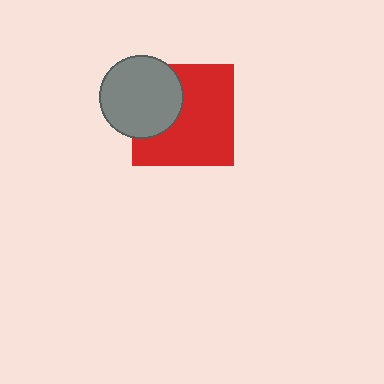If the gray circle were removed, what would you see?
You would see the complete red square.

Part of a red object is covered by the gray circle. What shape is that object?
It is a square.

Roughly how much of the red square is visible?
Most of it is visible (roughly 67%).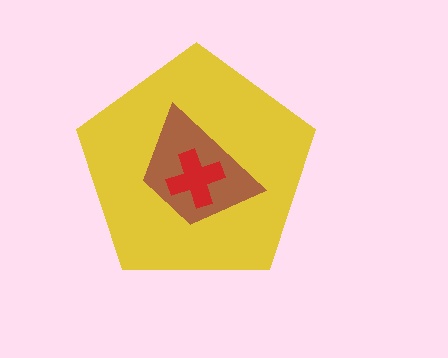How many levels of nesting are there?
3.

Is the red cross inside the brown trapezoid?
Yes.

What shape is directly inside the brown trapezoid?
The red cross.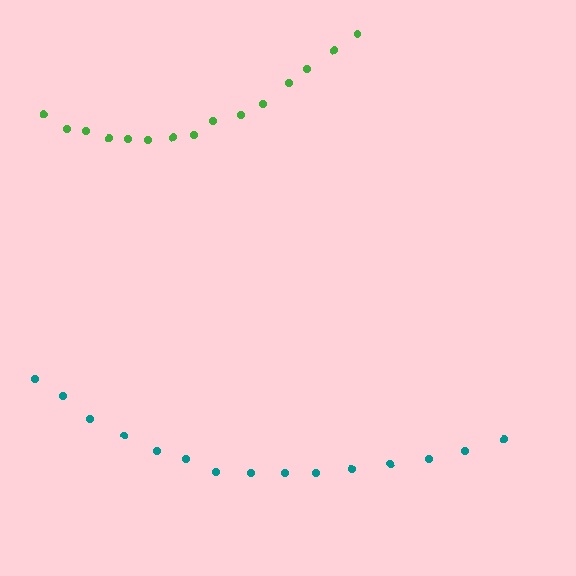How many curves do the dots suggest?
There are 2 distinct paths.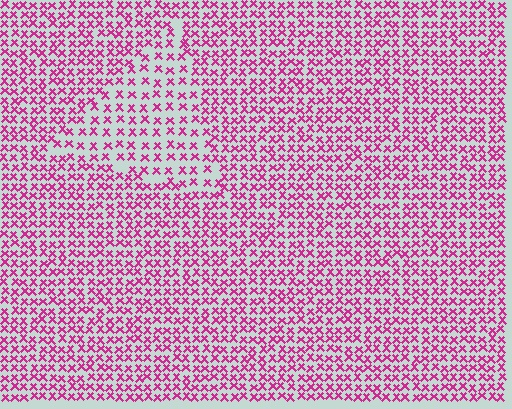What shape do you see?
I see a triangle.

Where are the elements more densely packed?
The elements are more densely packed outside the triangle boundary.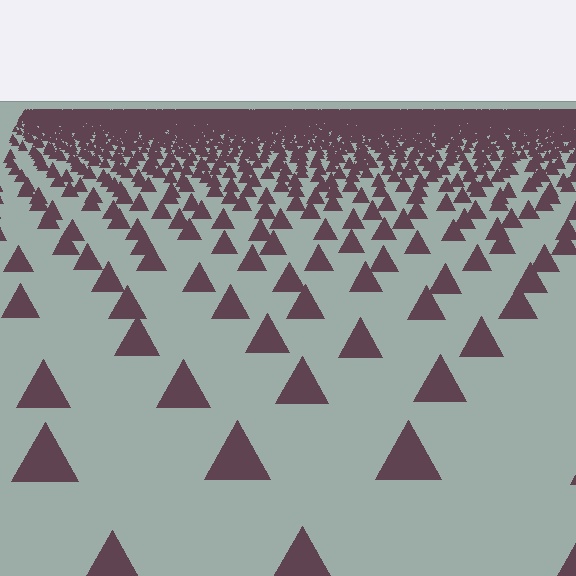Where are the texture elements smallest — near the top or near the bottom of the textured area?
Near the top.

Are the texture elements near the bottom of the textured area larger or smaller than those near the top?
Larger. Near the bottom, elements are closer to the viewer and appear at a bigger on-screen size.